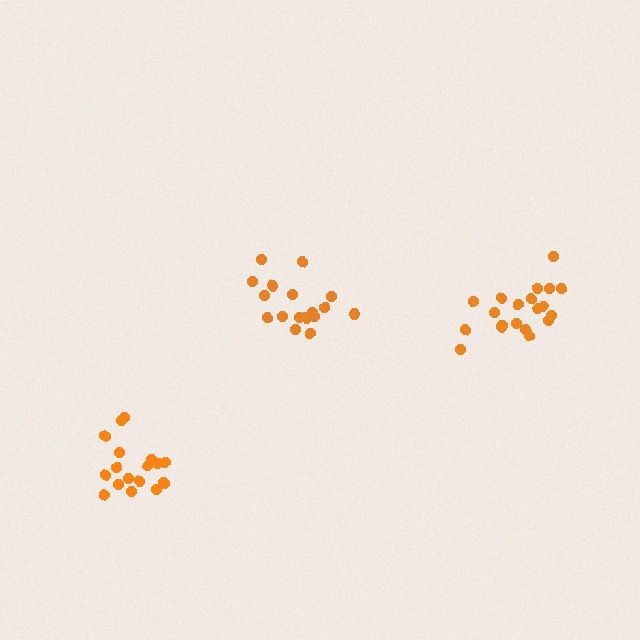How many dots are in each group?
Group 1: 18 dots, Group 2: 17 dots, Group 3: 20 dots (55 total).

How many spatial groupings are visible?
There are 3 spatial groupings.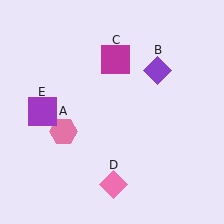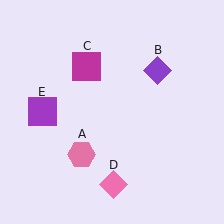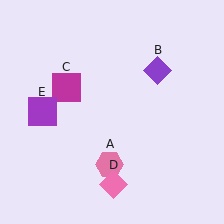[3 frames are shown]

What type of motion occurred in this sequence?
The pink hexagon (object A), magenta square (object C) rotated counterclockwise around the center of the scene.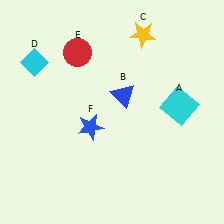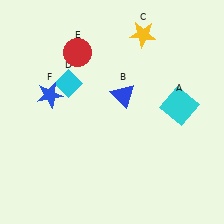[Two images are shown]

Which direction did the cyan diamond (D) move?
The cyan diamond (D) moved right.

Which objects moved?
The objects that moved are: the cyan diamond (D), the blue star (F).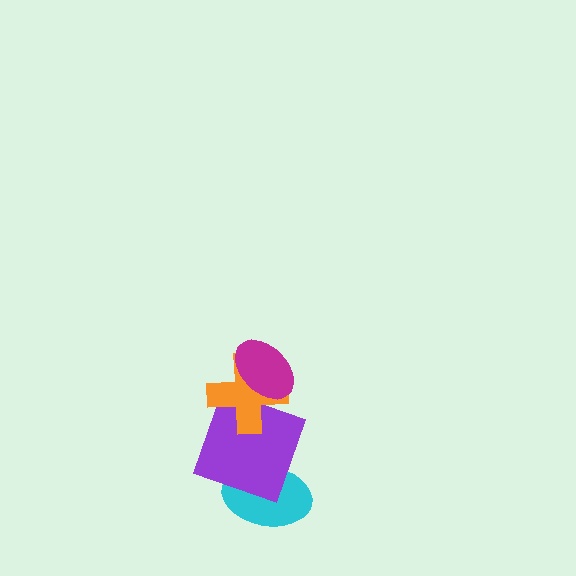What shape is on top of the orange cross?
The magenta ellipse is on top of the orange cross.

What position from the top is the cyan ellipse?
The cyan ellipse is 4th from the top.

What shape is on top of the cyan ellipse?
The purple square is on top of the cyan ellipse.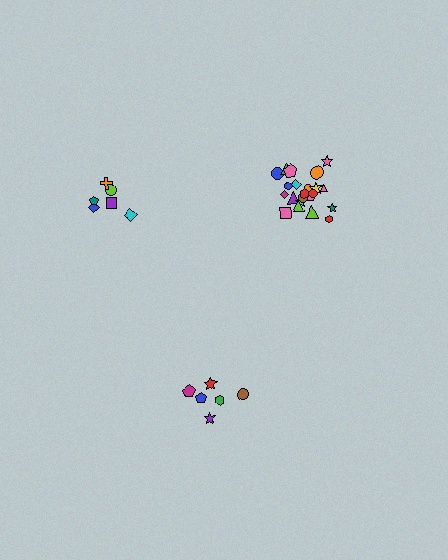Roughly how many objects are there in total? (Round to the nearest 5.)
Roughly 35 objects in total.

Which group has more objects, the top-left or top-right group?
The top-right group.